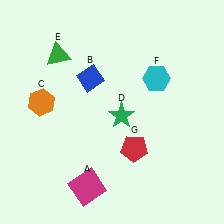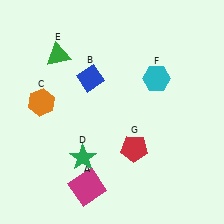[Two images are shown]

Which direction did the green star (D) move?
The green star (D) moved down.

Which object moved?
The green star (D) moved down.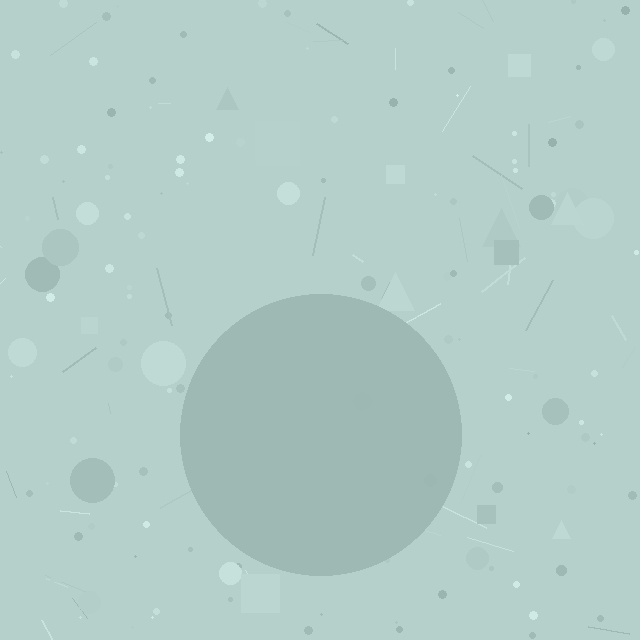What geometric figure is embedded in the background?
A circle is embedded in the background.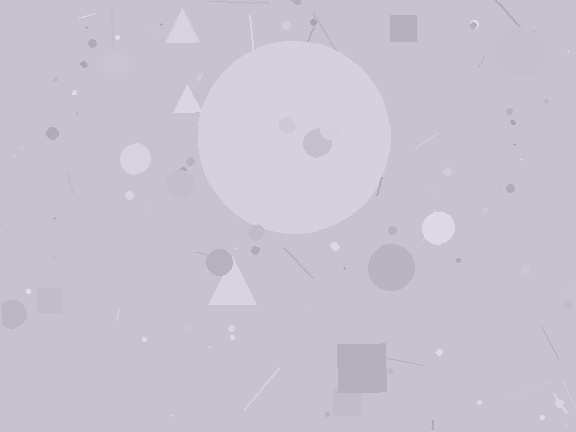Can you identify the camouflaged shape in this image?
The camouflaged shape is a circle.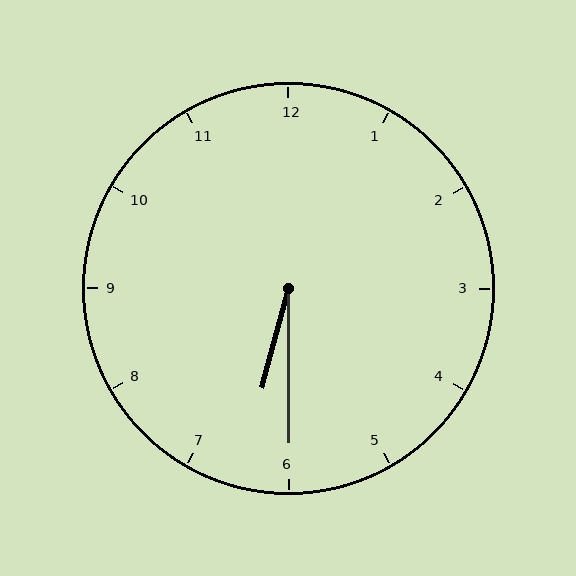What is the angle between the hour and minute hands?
Approximately 15 degrees.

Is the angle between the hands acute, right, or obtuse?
It is acute.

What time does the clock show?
6:30.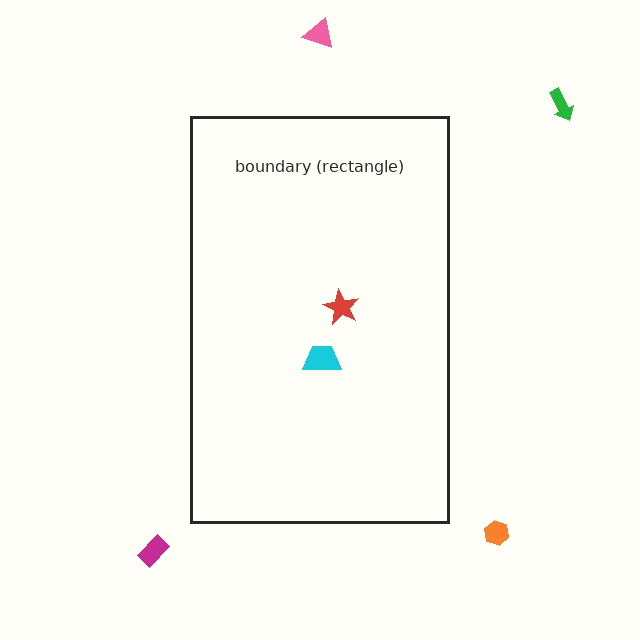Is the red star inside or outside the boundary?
Inside.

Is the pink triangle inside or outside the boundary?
Outside.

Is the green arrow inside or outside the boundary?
Outside.